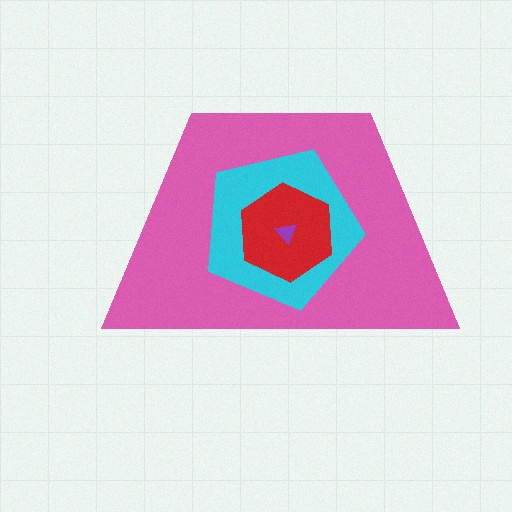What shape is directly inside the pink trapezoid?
The cyan pentagon.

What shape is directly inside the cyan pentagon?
The red hexagon.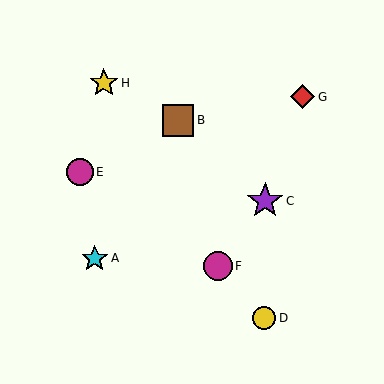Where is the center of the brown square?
The center of the brown square is at (178, 120).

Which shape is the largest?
The purple star (labeled C) is the largest.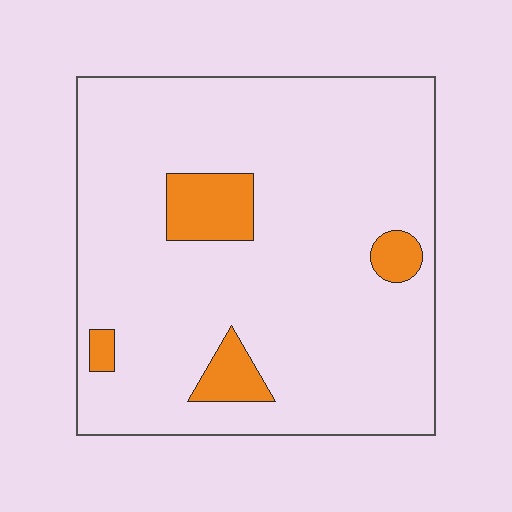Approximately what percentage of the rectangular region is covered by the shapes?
Approximately 10%.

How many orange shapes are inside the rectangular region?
4.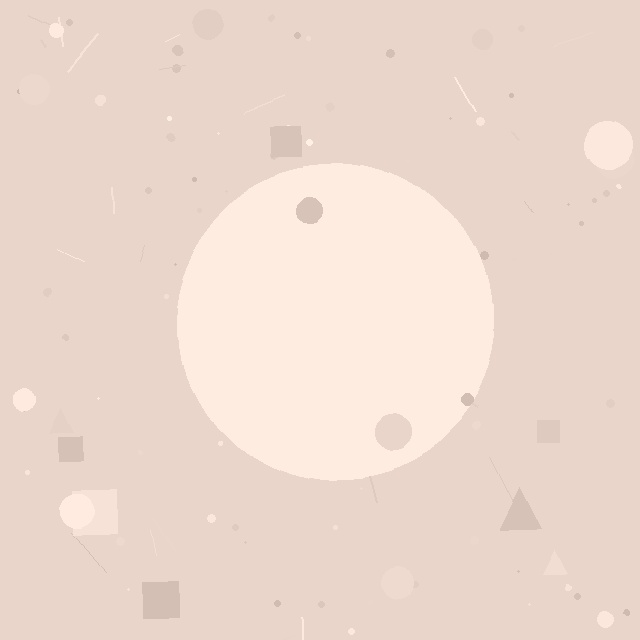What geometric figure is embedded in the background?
A circle is embedded in the background.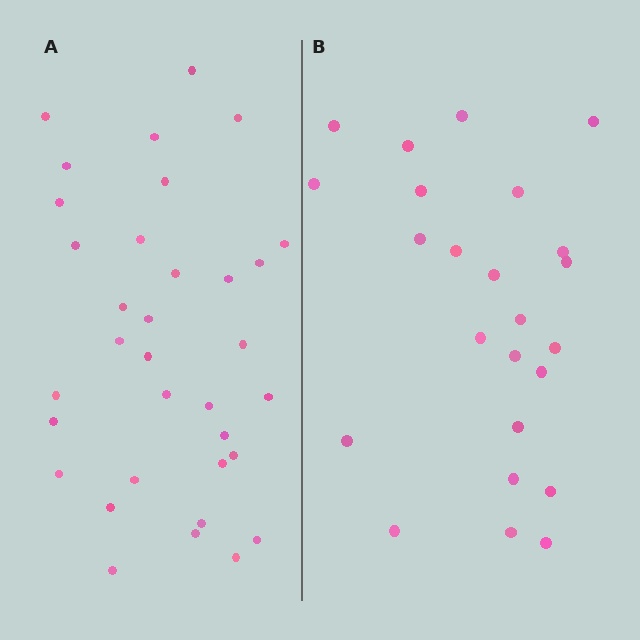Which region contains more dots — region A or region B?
Region A (the left region) has more dots.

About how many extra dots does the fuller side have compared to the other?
Region A has roughly 10 or so more dots than region B.